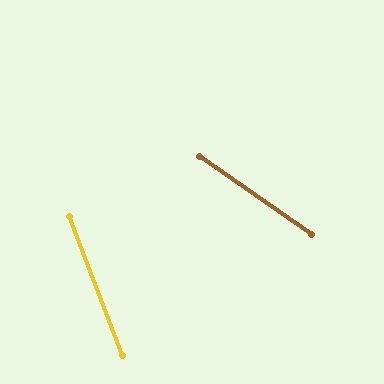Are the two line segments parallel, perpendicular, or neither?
Neither parallel nor perpendicular — they differ by about 35°.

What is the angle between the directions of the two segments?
Approximately 35 degrees.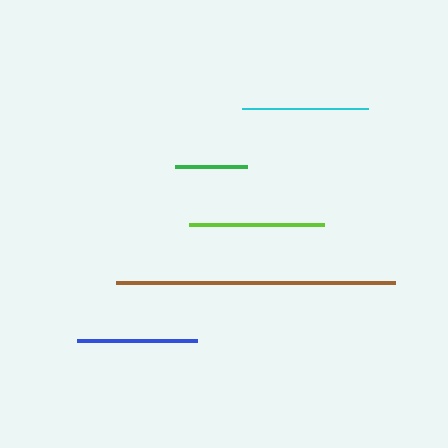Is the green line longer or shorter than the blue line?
The blue line is longer than the green line.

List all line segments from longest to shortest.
From longest to shortest: brown, lime, cyan, blue, green.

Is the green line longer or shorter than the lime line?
The lime line is longer than the green line.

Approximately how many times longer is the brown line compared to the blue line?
The brown line is approximately 2.3 times the length of the blue line.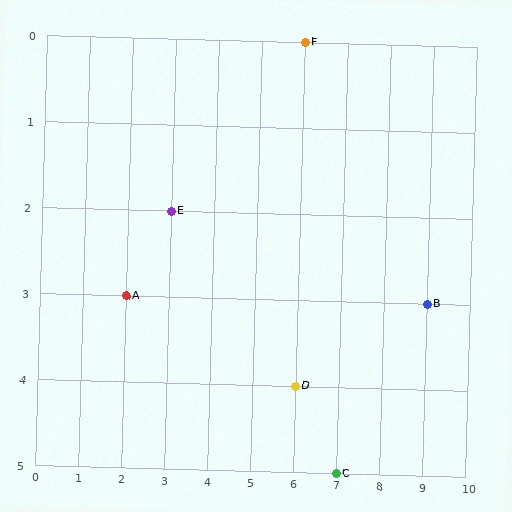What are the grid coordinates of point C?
Point C is at grid coordinates (7, 5).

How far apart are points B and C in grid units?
Points B and C are 2 columns and 2 rows apart (about 2.8 grid units diagonally).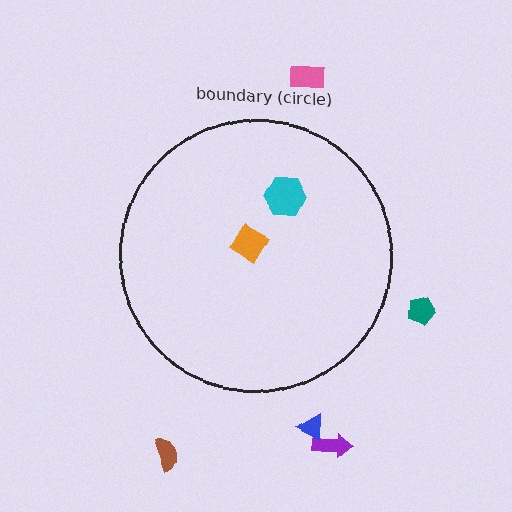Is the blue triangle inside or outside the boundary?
Outside.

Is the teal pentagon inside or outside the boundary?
Outside.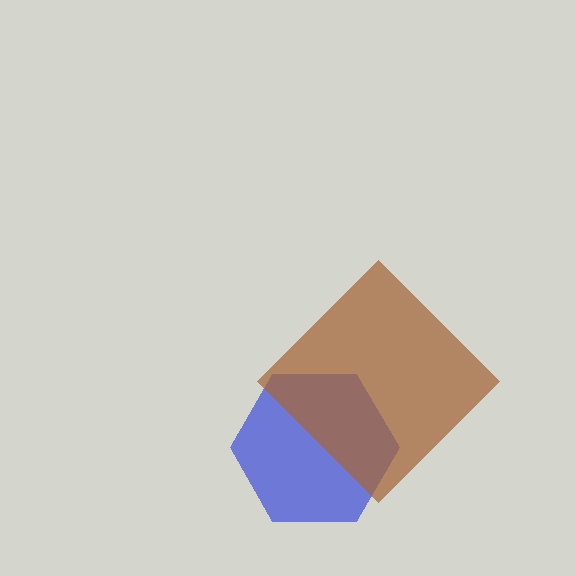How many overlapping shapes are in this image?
There are 2 overlapping shapes in the image.